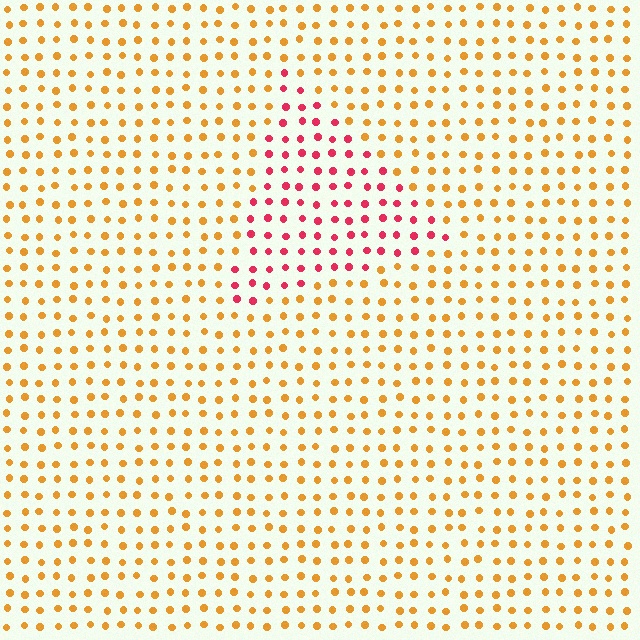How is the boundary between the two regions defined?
The boundary is defined purely by a slight shift in hue (about 51 degrees). Spacing, size, and orientation are identical on both sides.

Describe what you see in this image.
The image is filled with small orange elements in a uniform arrangement. A triangle-shaped region is visible where the elements are tinted to a slightly different hue, forming a subtle color boundary.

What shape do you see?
I see a triangle.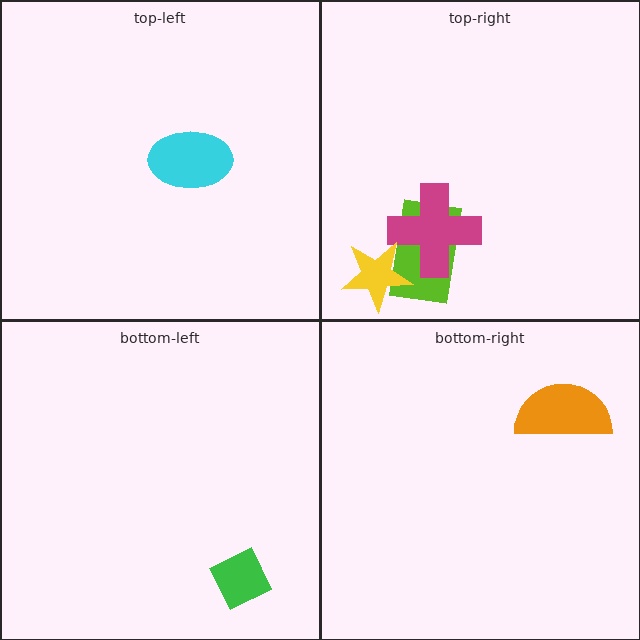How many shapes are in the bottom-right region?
1.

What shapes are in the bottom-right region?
The orange semicircle.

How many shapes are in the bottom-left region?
1.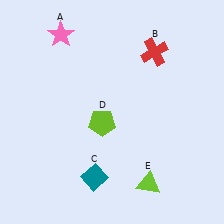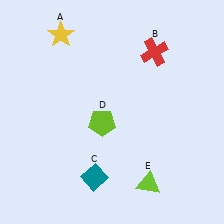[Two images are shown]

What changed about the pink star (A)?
In Image 1, A is pink. In Image 2, it changed to yellow.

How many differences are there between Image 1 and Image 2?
There is 1 difference between the two images.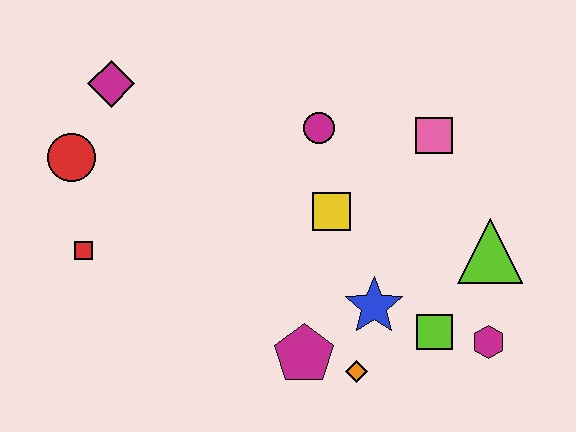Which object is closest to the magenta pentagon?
The orange diamond is closest to the magenta pentagon.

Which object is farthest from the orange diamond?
The magenta diamond is farthest from the orange diamond.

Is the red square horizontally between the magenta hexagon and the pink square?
No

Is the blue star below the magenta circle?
Yes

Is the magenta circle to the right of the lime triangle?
No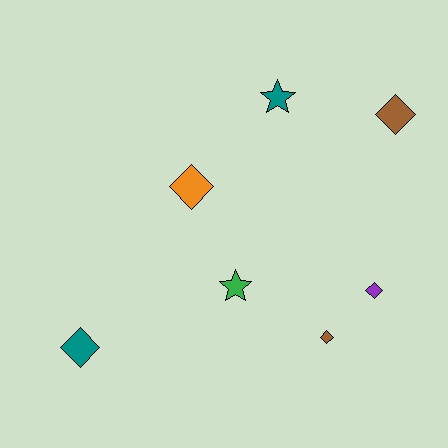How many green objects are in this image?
There is 1 green object.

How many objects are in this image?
There are 7 objects.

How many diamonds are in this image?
There are 5 diamonds.